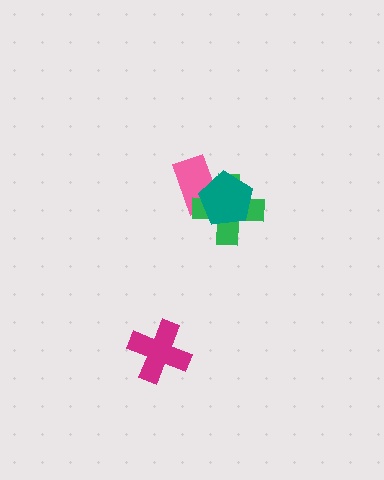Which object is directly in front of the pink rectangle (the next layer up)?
The green cross is directly in front of the pink rectangle.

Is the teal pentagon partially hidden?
No, no other shape covers it.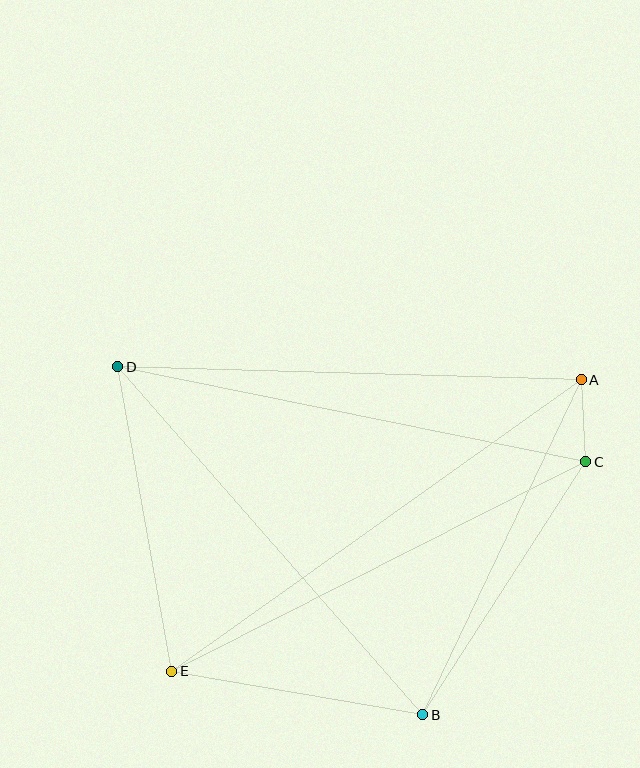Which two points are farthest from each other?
Points A and E are farthest from each other.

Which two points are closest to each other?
Points A and C are closest to each other.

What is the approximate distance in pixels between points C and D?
The distance between C and D is approximately 477 pixels.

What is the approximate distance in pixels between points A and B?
The distance between A and B is approximately 371 pixels.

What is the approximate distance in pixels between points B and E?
The distance between B and E is approximately 255 pixels.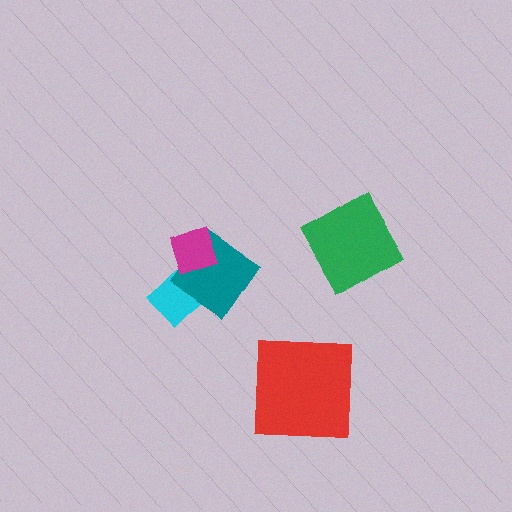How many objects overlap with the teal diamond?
2 objects overlap with the teal diamond.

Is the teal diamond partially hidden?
Yes, it is partially covered by another shape.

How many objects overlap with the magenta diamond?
1 object overlaps with the magenta diamond.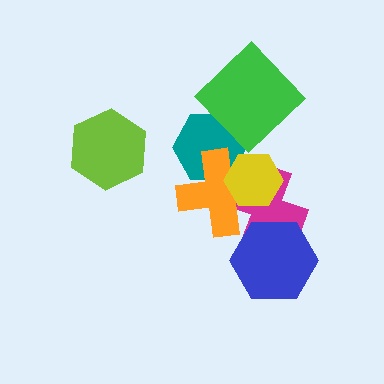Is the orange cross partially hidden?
Yes, it is partially covered by another shape.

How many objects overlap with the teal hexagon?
3 objects overlap with the teal hexagon.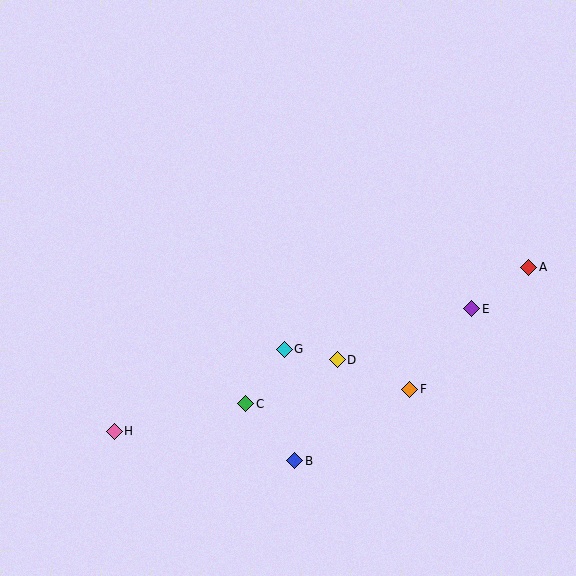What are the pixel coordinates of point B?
Point B is at (295, 461).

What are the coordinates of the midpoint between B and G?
The midpoint between B and G is at (289, 405).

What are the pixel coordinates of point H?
Point H is at (114, 431).